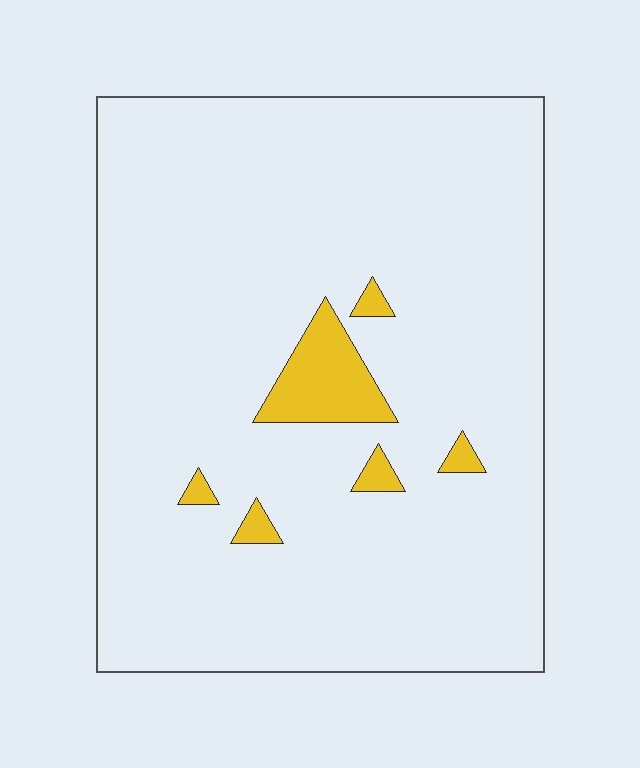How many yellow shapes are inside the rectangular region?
6.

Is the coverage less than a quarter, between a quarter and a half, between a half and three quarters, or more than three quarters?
Less than a quarter.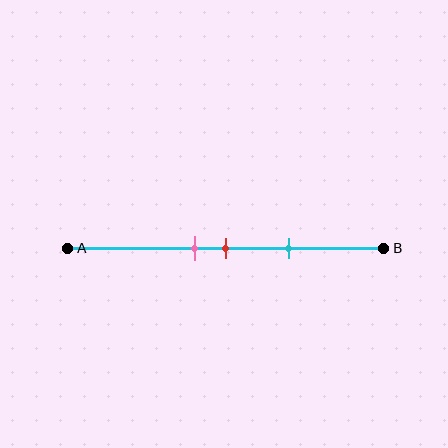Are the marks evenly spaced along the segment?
Yes, the marks are approximately evenly spaced.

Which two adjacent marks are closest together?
The pink and red marks are the closest adjacent pair.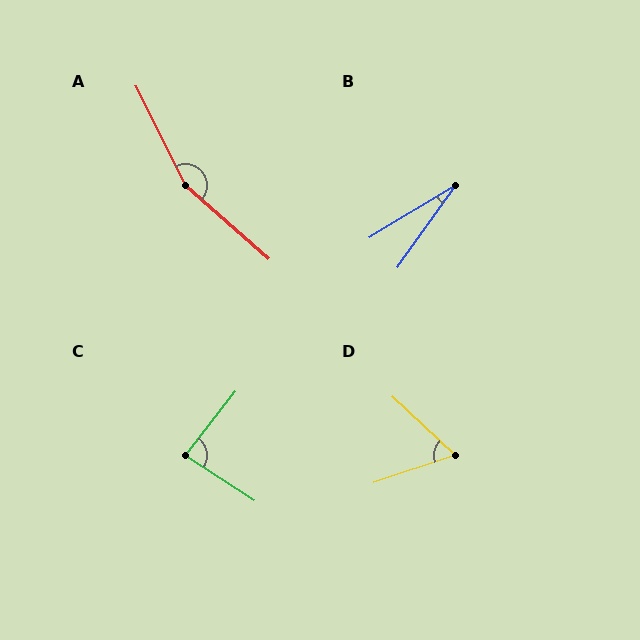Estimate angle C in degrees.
Approximately 85 degrees.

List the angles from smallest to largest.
B (23°), D (62°), C (85°), A (158°).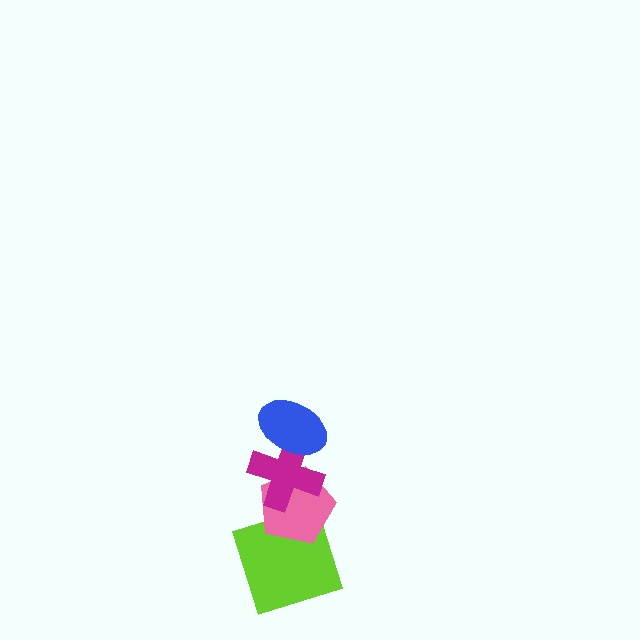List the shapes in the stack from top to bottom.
From top to bottom: the blue ellipse, the magenta cross, the pink pentagon, the lime square.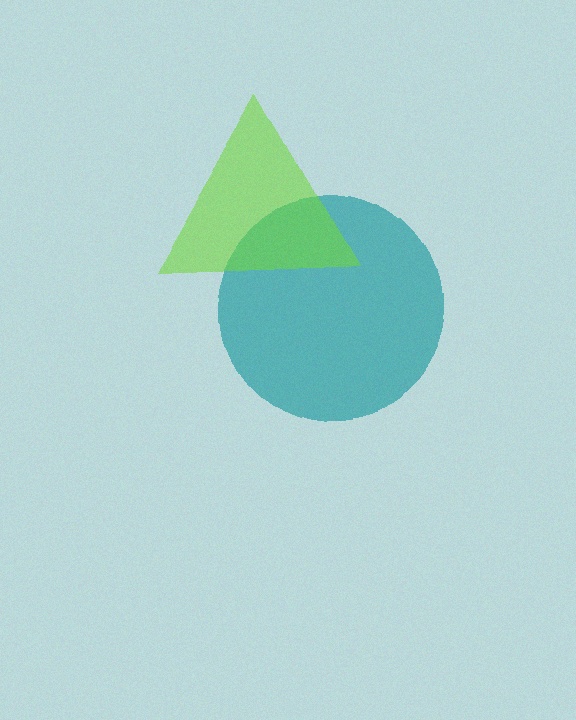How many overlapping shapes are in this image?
There are 2 overlapping shapes in the image.